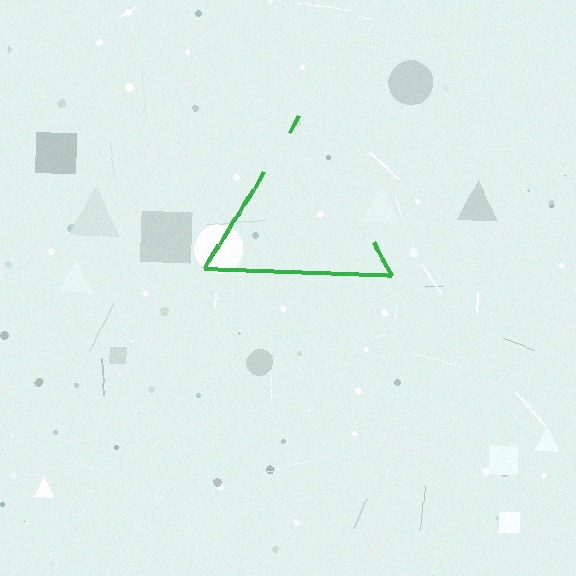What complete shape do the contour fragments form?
The contour fragments form a triangle.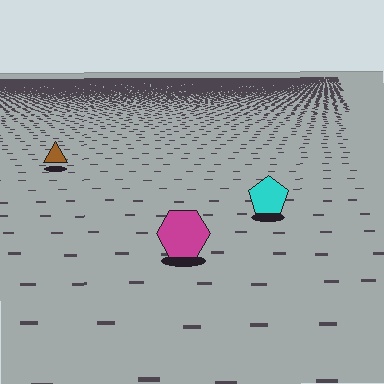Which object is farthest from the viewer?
The brown triangle is farthest from the viewer. It appears smaller and the ground texture around it is denser.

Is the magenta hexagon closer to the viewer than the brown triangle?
Yes. The magenta hexagon is closer — you can tell from the texture gradient: the ground texture is coarser near it.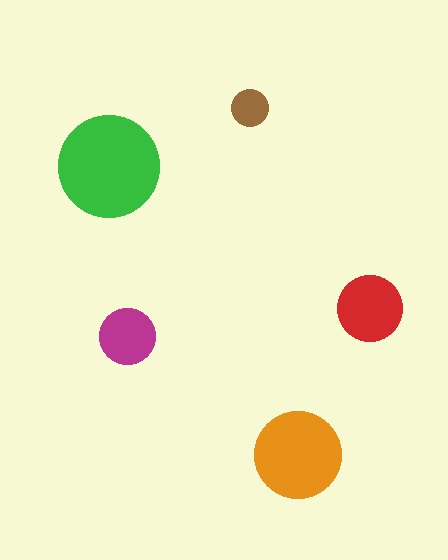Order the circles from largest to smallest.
the green one, the orange one, the red one, the magenta one, the brown one.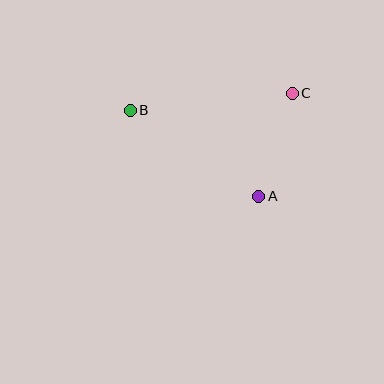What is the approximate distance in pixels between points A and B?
The distance between A and B is approximately 155 pixels.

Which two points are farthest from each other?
Points B and C are farthest from each other.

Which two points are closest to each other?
Points A and C are closest to each other.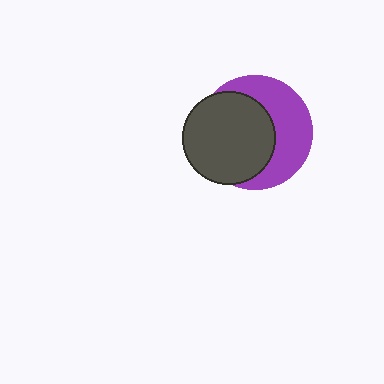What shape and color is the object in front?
The object in front is a dark gray circle.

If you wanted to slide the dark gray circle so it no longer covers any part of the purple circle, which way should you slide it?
Slide it left — that is the most direct way to separate the two shapes.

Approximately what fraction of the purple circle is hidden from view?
Roughly 55% of the purple circle is hidden behind the dark gray circle.